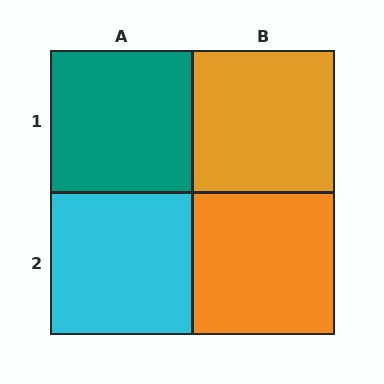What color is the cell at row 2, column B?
Orange.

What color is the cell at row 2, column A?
Cyan.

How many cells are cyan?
1 cell is cyan.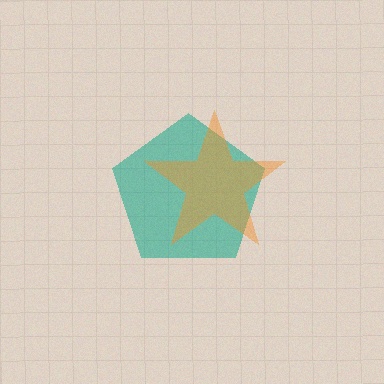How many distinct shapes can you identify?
There are 2 distinct shapes: a teal pentagon, an orange star.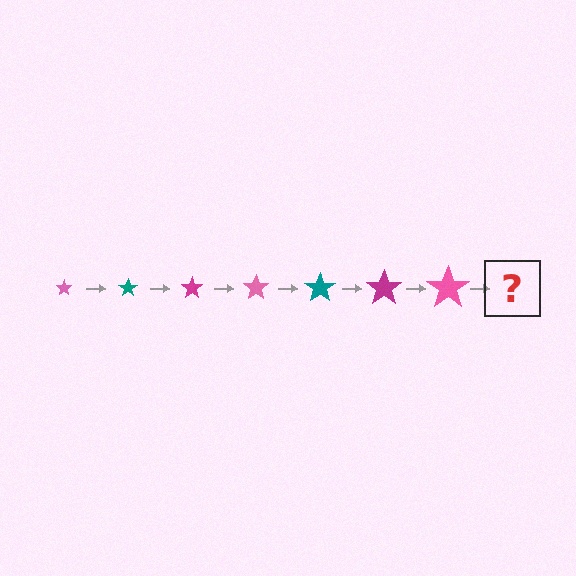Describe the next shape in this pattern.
It should be a teal star, larger than the previous one.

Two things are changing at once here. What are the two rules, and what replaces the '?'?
The two rules are that the star grows larger each step and the color cycles through pink, teal, and magenta. The '?' should be a teal star, larger than the previous one.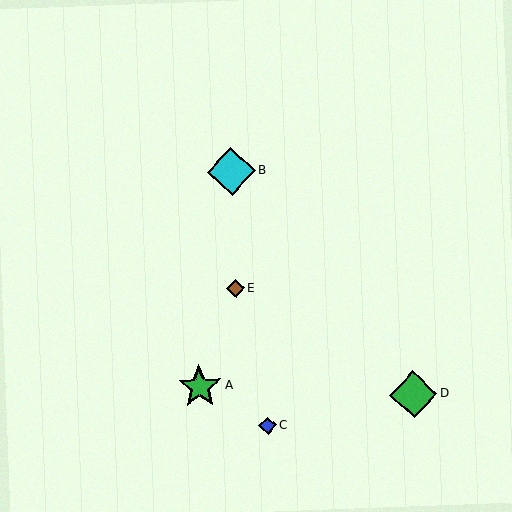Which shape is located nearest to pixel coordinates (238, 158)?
The cyan diamond (labeled B) at (231, 171) is nearest to that location.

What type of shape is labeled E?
Shape E is a brown diamond.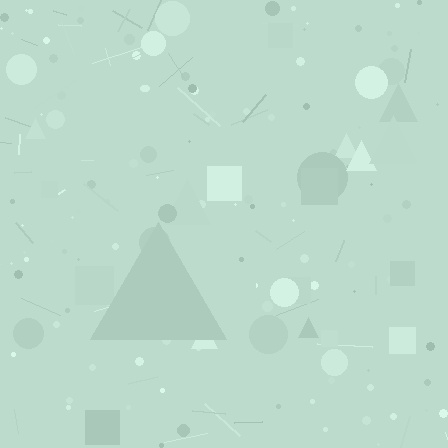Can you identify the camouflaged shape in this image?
The camouflaged shape is a triangle.